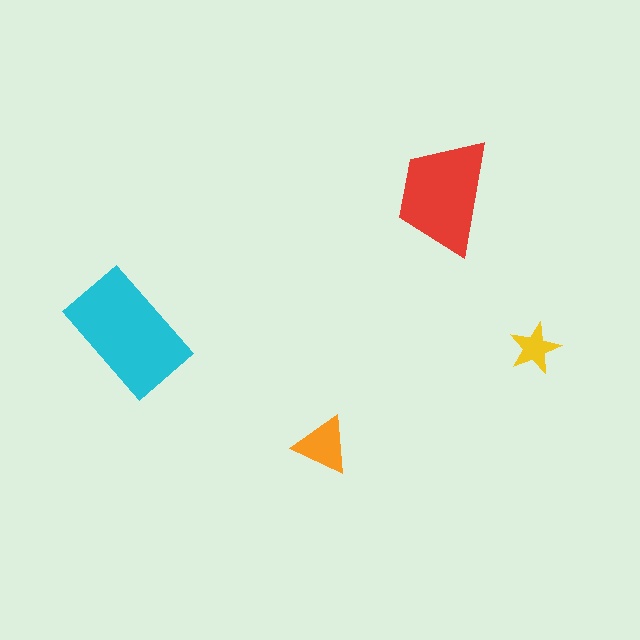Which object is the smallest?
The yellow star.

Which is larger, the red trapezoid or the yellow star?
The red trapezoid.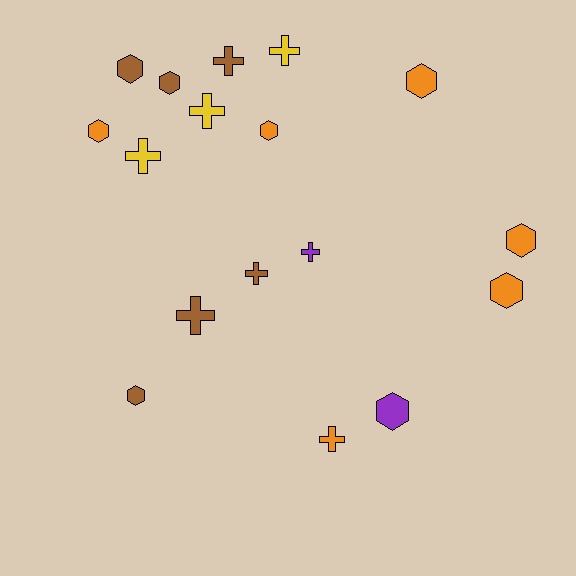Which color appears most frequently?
Brown, with 6 objects.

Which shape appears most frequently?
Hexagon, with 9 objects.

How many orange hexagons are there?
There are 5 orange hexagons.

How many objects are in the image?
There are 17 objects.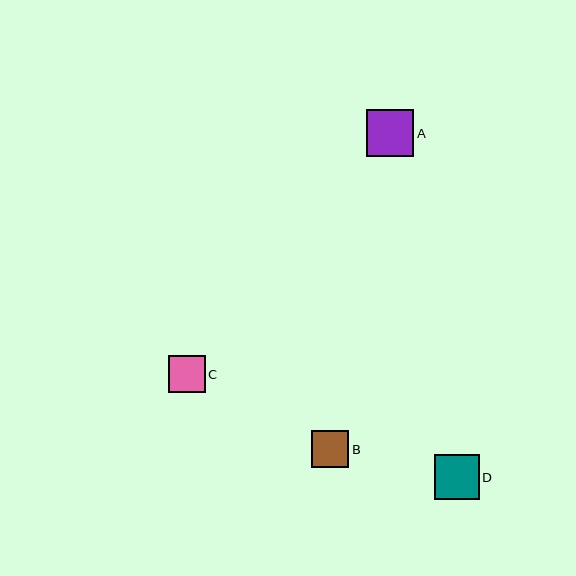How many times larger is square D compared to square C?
Square D is approximately 1.2 times the size of square C.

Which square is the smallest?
Square C is the smallest with a size of approximately 37 pixels.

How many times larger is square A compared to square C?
Square A is approximately 1.3 times the size of square C.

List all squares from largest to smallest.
From largest to smallest: A, D, B, C.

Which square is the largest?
Square A is the largest with a size of approximately 47 pixels.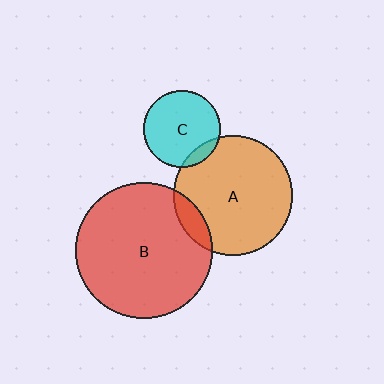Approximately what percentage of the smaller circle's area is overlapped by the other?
Approximately 10%.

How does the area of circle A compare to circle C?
Approximately 2.4 times.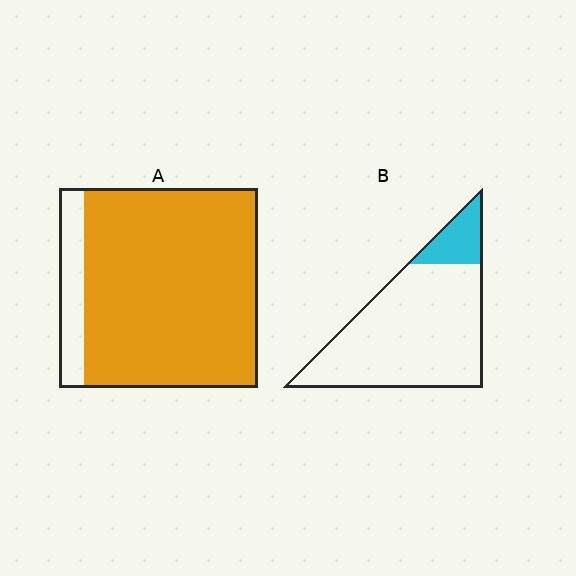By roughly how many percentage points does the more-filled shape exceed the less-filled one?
By roughly 75 percentage points (A over B).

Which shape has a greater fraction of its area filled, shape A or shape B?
Shape A.